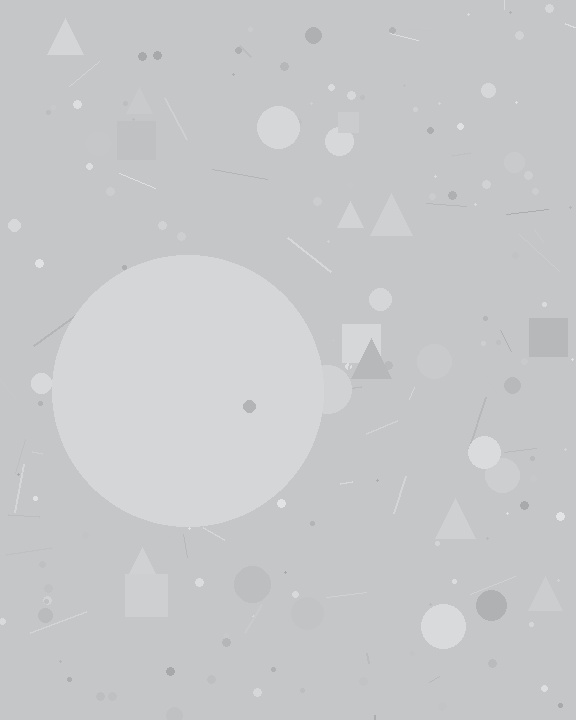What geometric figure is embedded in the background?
A circle is embedded in the background.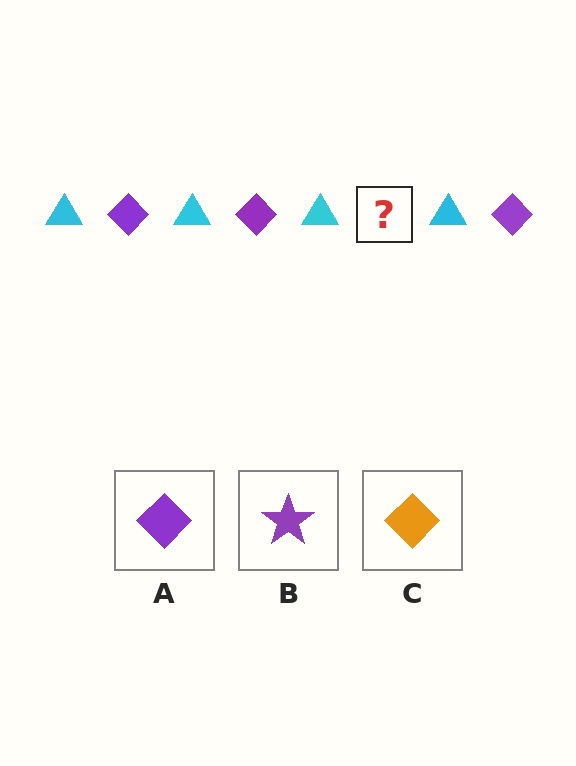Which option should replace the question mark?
Option A.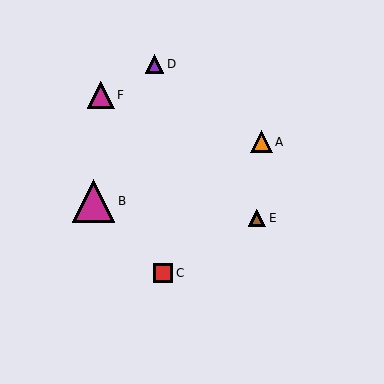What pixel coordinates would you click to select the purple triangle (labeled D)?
Click at (154, 64) to select the purple triangle D.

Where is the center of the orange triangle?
The center of the orange triangle is at (261, 142).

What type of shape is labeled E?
Shape E is a brown triangle.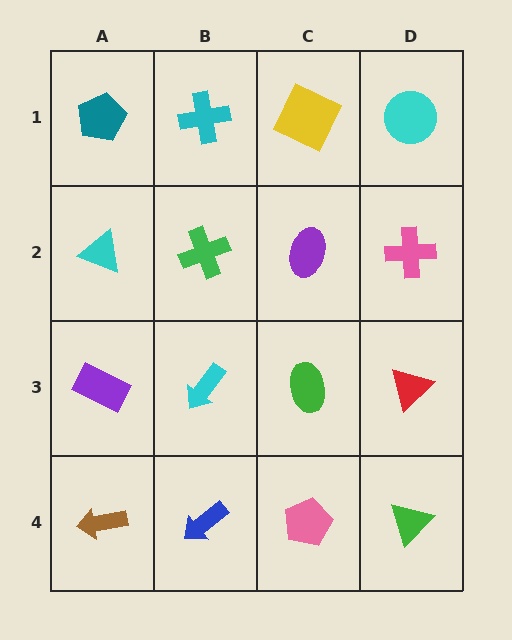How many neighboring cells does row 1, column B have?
3.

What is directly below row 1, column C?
A purple ellipse.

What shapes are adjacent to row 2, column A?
A teal pentagon (row 1, column A), a purple rectangle (row 3, column A), a green cross (row 2, column B).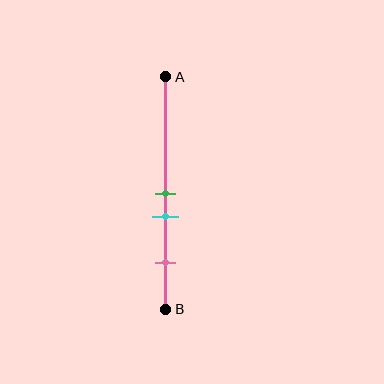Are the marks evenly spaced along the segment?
No, the marks are not evenly spaced.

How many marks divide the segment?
There are 3 marks dividing the segment.